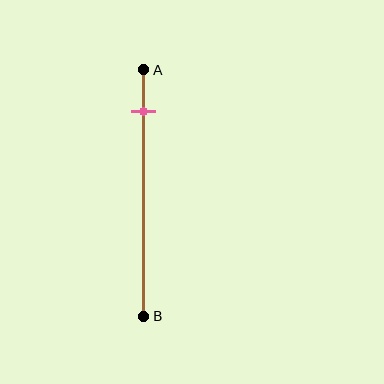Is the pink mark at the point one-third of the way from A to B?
No, the mark is at about 15% from A, not at the 33% one-third point.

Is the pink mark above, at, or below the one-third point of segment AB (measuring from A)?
The pink mark is above the one-third point of segment AB.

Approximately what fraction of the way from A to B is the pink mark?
The pink mark is approximately 15% of the way from A to B.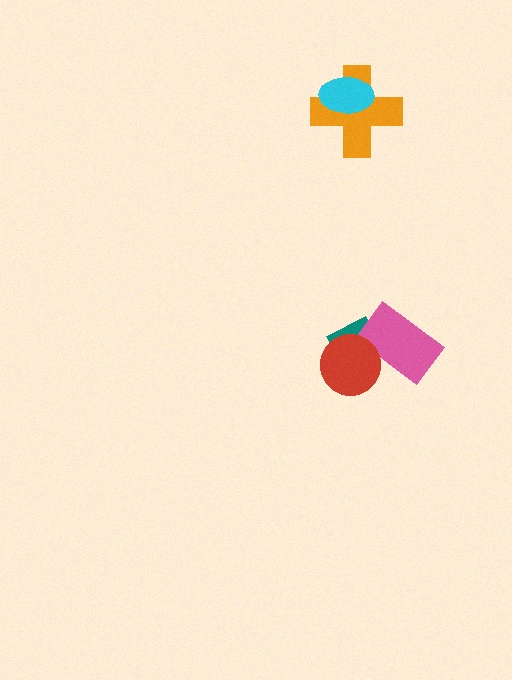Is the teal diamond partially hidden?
Yes, it is partially covered by another shape.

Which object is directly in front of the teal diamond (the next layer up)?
The pink rectangle is directly in front of the teal diamond.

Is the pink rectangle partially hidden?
Yes, it is partially covered by another shape.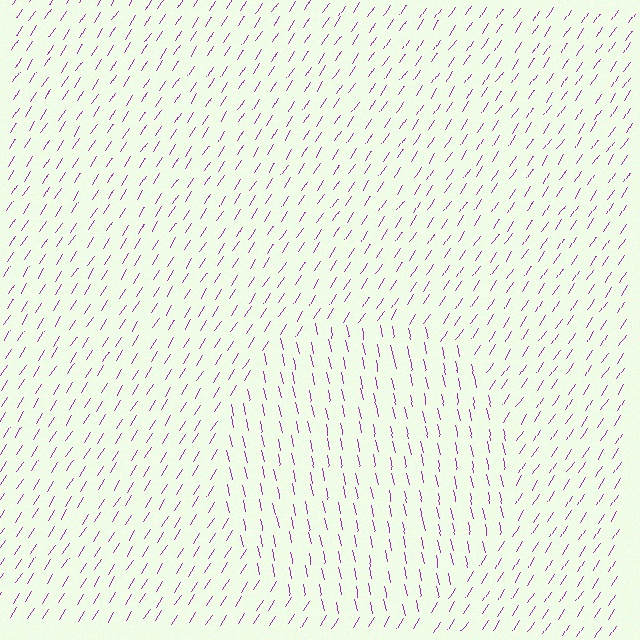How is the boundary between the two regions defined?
The boundary is defined purely by a change in line orientation (approximately 45 degrees difference). All lines are the same color and thickness.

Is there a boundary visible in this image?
Yes, there is a texture boundary formed by a change in line orientation.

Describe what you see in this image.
The image is filled with small purple line segments. A circle region in the image has lines oriented differently from the surrounding lines, creating a visible texture boundary.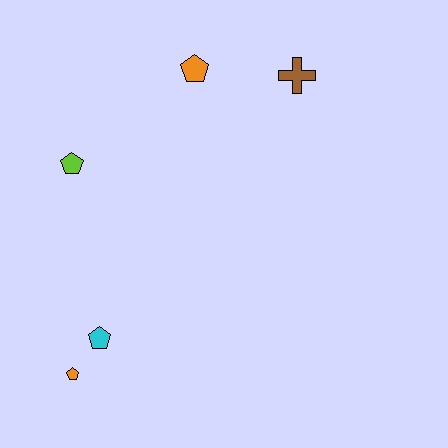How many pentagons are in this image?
There are 4 pentagons.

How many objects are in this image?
There are 5 objects.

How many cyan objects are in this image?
There is 1 cyan object.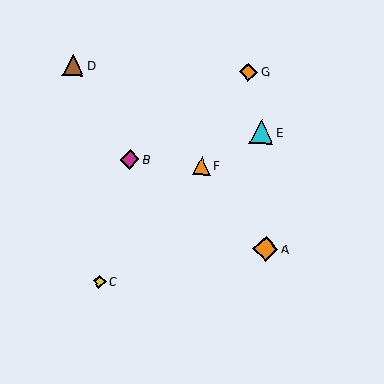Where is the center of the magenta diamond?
The center of the magenta diamond is at (130, 159).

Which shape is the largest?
The orange diamond (labeled A) is the largest.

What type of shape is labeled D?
Shape D is a brown triangle.